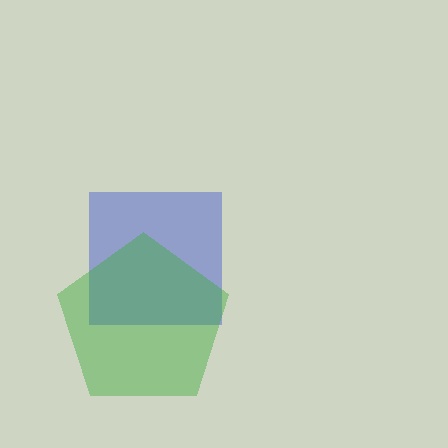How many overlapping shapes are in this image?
There are 2 overlapping shapes in the image.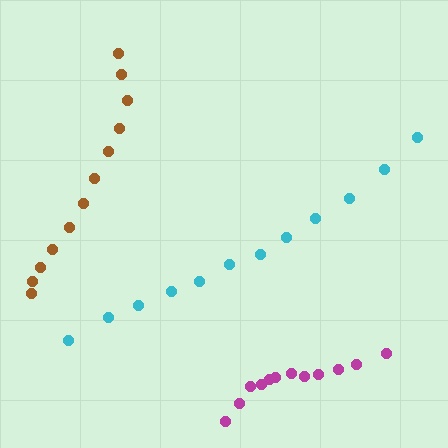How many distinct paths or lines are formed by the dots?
There are 3 distinct paths.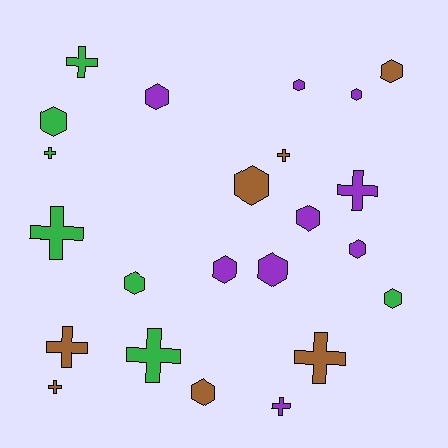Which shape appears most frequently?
Hexagon, with 13 objects.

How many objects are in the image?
There are 23 objects.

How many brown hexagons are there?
There are 3 brown hexagons.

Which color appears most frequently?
Purple, with 9 objects.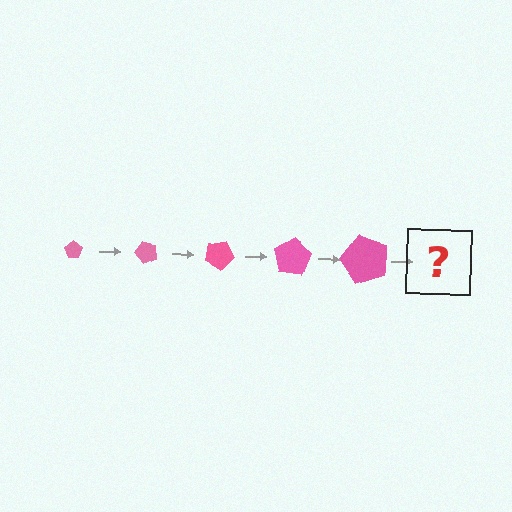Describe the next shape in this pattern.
It should be a pentagon, larger than the previous one and rotated 250 degrees from the start.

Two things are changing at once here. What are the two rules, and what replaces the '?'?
The two rules are that the pentagon grows larger each step and it rotates 50 degrees each step. The '?' should be a pentagon, larger than the previous one and rotated 250 degrees from the start.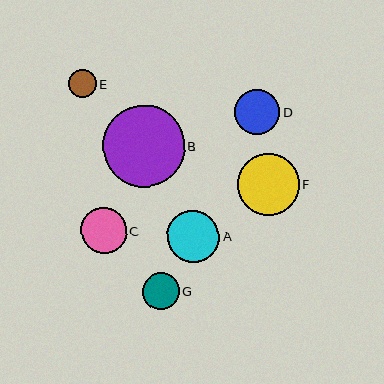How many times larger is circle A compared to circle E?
Circle A is approximately 1.9 times the size of circle E.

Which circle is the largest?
Circle B is the largest with a size of approximately 81 pixels.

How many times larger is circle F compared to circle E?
Circle F is approximately 2.3 times the size of circle E.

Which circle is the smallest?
Circle E is the smallest with a size of approximately 27 pixels.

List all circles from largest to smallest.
From largest to smallest: B, F, A, C, D, G, E.